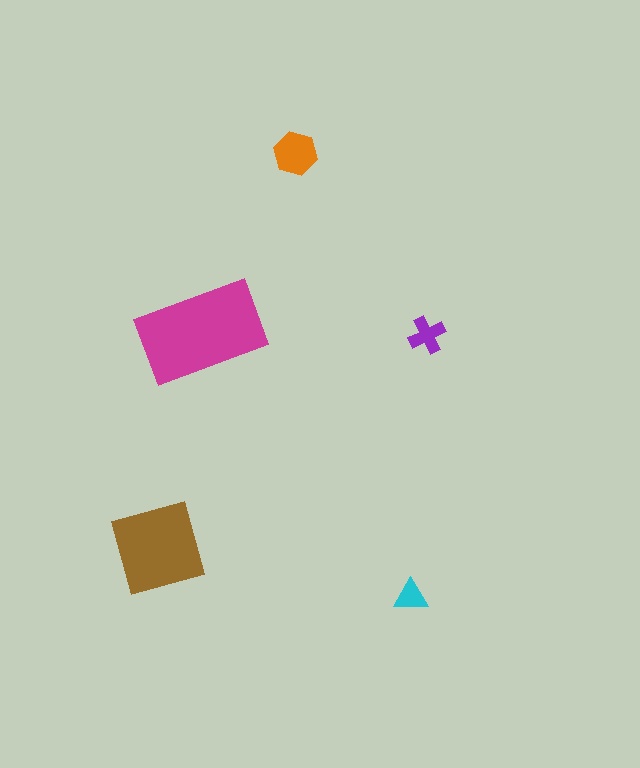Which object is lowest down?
The cyan triangle is bottommost.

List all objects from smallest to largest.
The cyan triangle, the purple cross, the orange hexagon, the brown square, the magenta rectangle.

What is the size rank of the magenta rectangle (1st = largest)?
1st.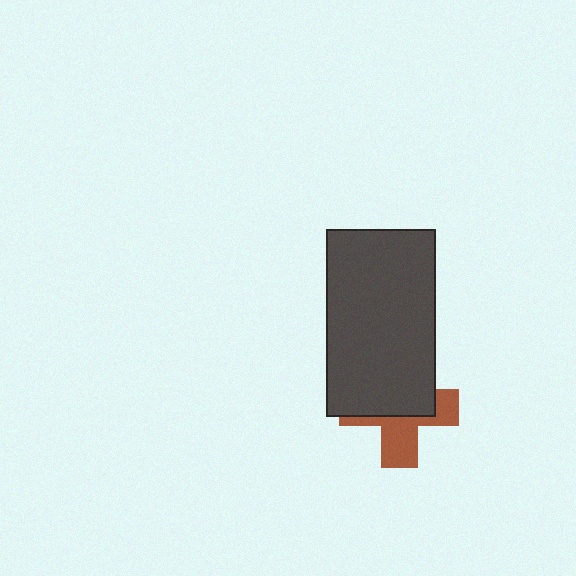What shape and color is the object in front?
The object in front is a dark gray rectangle.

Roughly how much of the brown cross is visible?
A small part of it is visible (roughly 43%).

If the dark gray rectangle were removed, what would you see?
You would see the complete brown cross.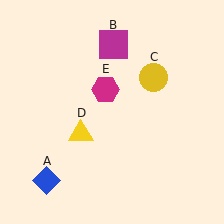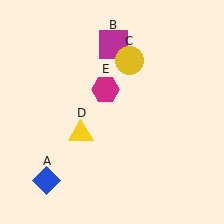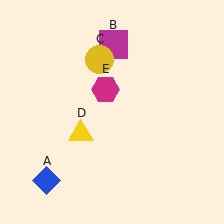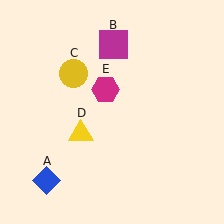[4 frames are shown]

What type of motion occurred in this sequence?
The yellow circle (object C) rotated counterclockwise around the center of the scene.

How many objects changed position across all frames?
1 object changed position: yellow circle (object C).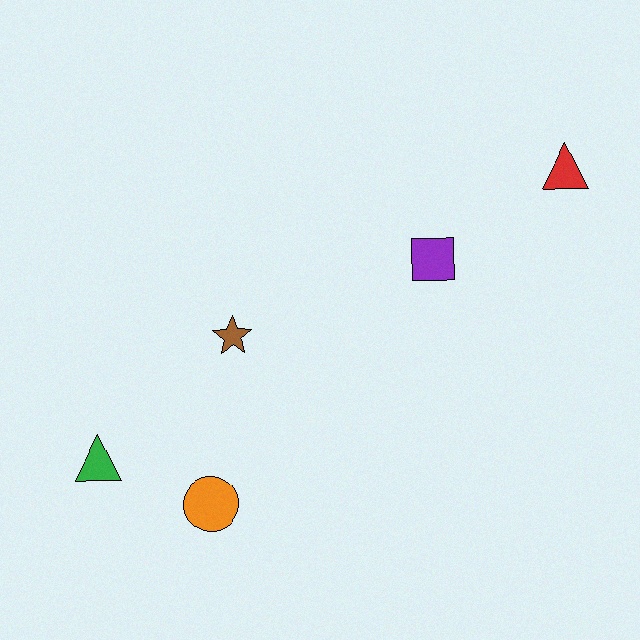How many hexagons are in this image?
There are no hexagons.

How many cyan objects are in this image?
There are no cyan objects.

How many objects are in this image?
There are 5 objects.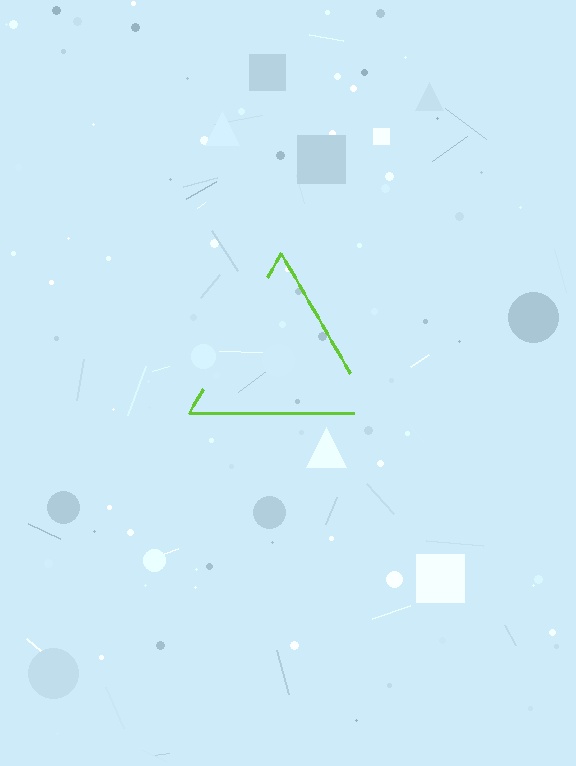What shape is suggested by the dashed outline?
The dashed outline suggests a triangle.